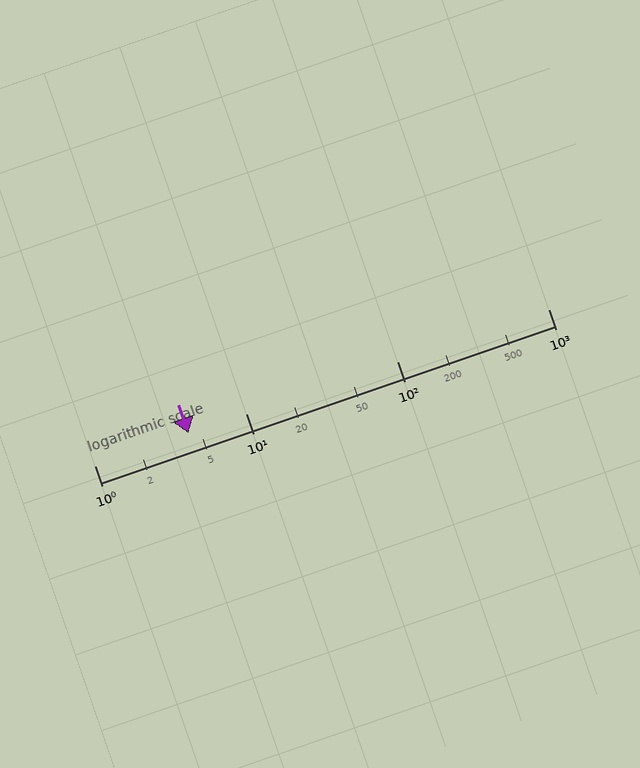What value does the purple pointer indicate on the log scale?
The pointer indicates approximately 4.2.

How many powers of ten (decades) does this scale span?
The scale spans 3 decades, from 1 to 1000.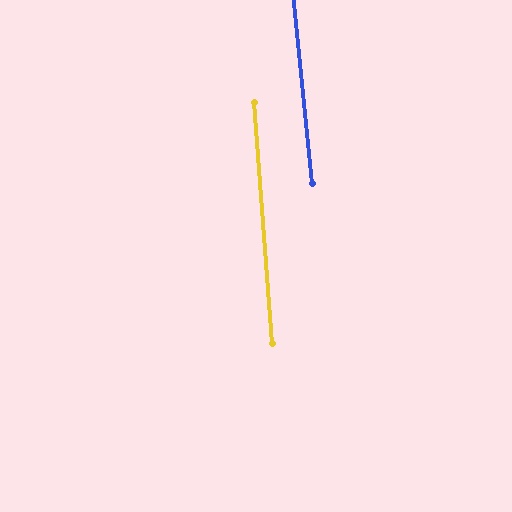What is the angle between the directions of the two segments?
Approximately 2 degrees.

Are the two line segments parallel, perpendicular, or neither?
Parallel — their directions differ by only 1.7°.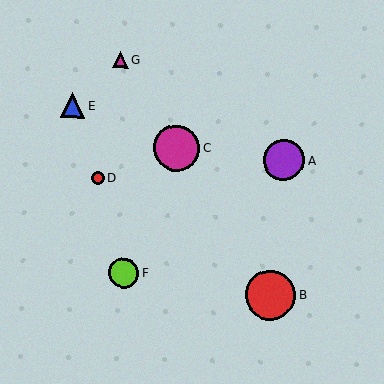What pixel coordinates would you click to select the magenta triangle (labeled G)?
Click at (120, 60) to select the magenta triangle G.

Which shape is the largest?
The red circle (labeled B) is the largest.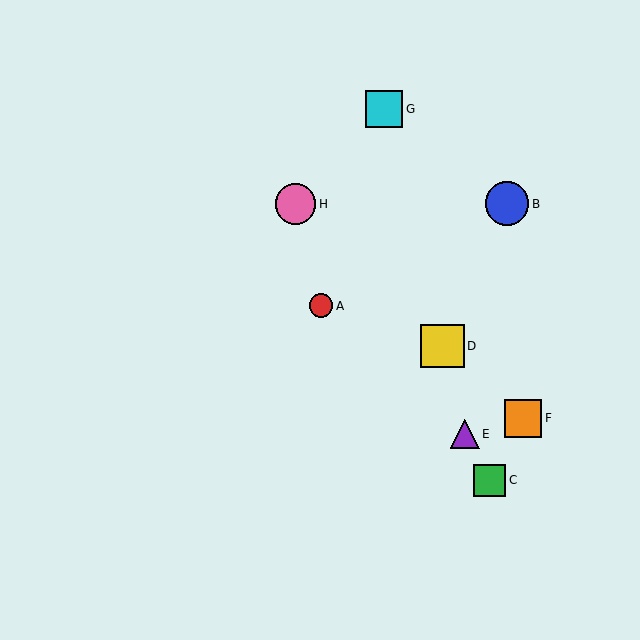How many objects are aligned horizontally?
2 objects (B, H) are aligned horizontally.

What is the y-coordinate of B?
Object B is at y≈204.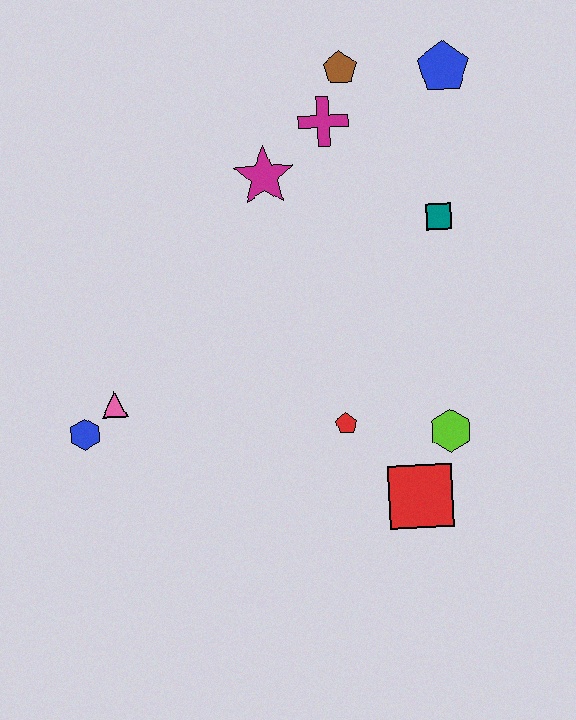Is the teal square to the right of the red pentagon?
Yes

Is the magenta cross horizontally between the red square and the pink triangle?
Yes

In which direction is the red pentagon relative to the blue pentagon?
The red pentagon is below the blue pentagon.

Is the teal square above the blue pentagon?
No